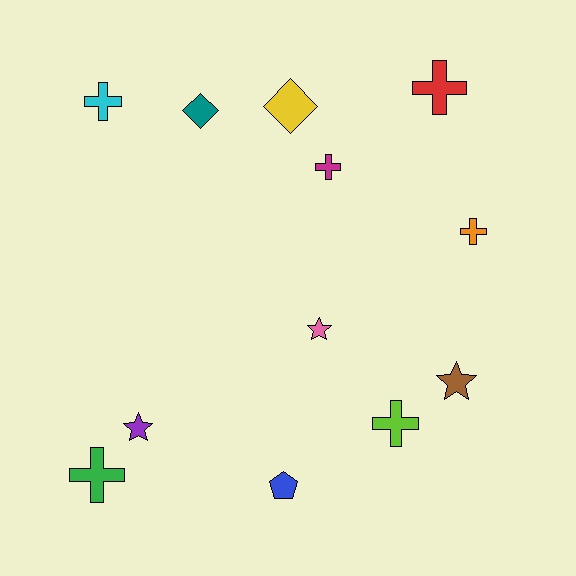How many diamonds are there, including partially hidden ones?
There are 2 diamonds.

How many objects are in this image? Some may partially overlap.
There are 12 objects.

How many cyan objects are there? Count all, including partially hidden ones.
There is 1 cyan object.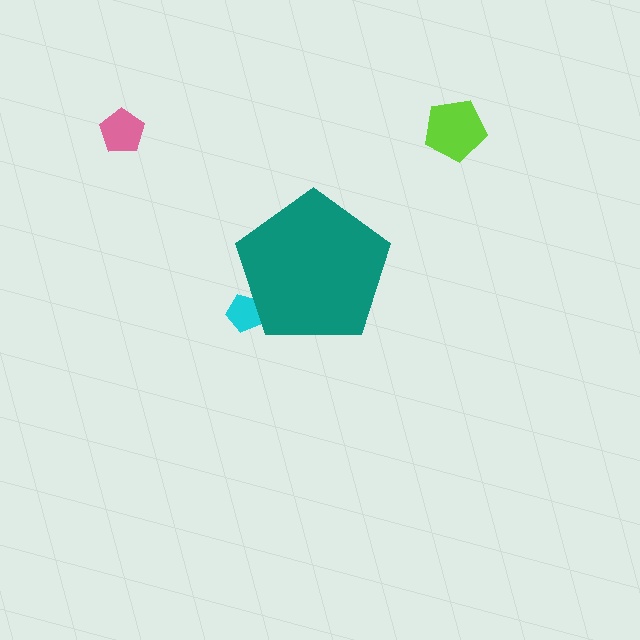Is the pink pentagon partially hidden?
No, the pink pentagon is fully visible.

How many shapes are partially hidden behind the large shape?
1 shape is partially hidden.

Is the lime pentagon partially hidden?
No, the lime pentagon is fully visible.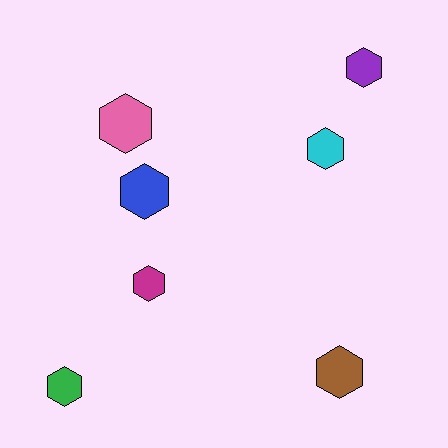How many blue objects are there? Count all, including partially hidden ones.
There is 1 blue object.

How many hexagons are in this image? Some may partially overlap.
There are 7 hexagons.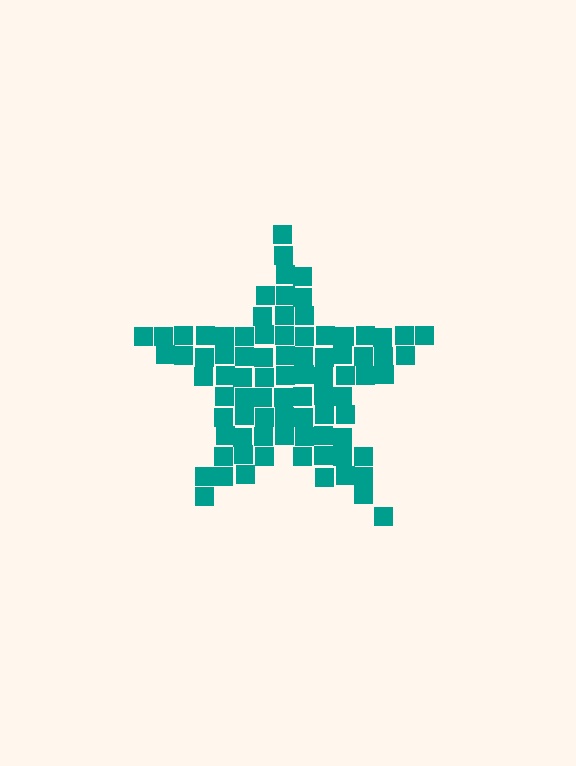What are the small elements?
The small elements are squares.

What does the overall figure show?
The overall figure shows a star.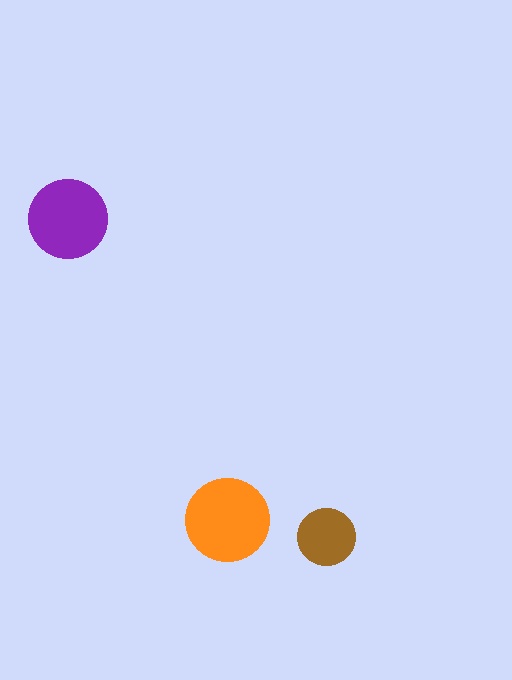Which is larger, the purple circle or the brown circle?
The purple one.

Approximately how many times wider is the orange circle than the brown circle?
About 1.5 times wider.